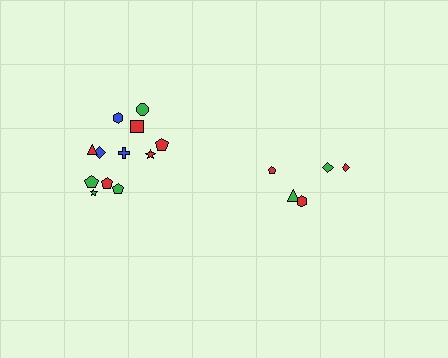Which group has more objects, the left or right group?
The left group.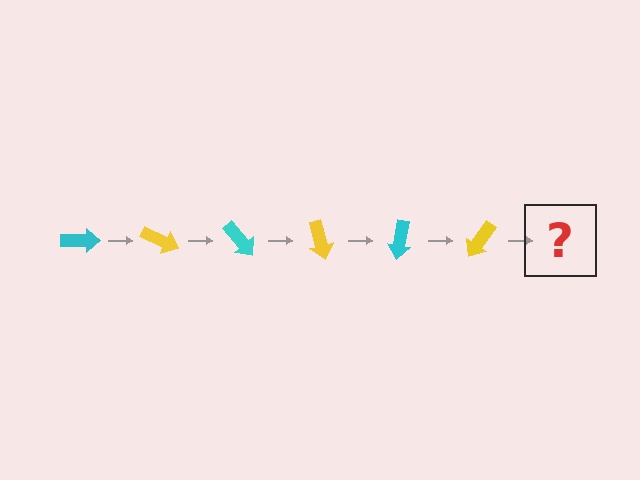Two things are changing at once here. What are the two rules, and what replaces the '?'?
The two rules are that it rotates 25 degrees each step and the color cycles through cyan and yellow. The '?' should be a cyan arrow, rotated 150 degrees from the start.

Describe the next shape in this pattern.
It should be a cyan arrow, rotated 150 degrees from the start.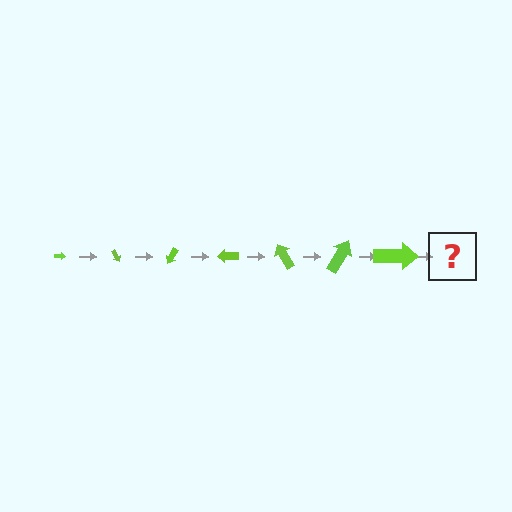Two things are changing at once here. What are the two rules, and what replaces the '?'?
The two rules are that the arrow grows larger each step and it rotates 60 degrees each step. The '?' should be an arrow, larger than the previous one and rotated 420 degrees from the start.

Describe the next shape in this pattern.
It should be an arrow, larger than the previous one and rotated 420 degrees from the start.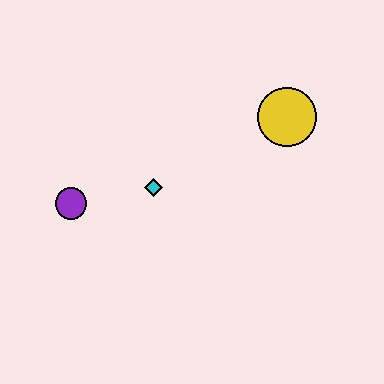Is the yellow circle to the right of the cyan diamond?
Yes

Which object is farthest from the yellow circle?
The purple circle is farthest from the yellow circle.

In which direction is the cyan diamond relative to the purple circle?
The cyan diamond is to the right of the purple circle.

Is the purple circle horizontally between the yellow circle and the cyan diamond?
No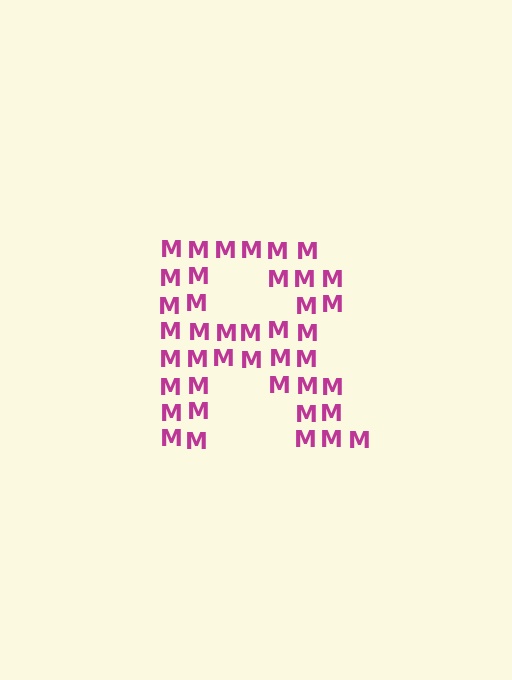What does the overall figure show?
The overall figure shows the letter R.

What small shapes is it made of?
It is made of small letter M's.